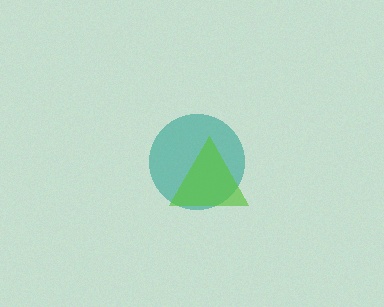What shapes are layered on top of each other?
The layered shapes are: a teal circle, a lime triangle.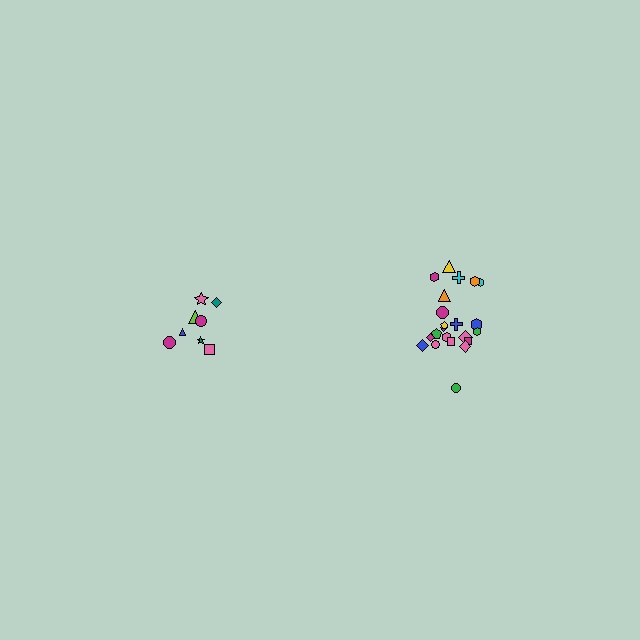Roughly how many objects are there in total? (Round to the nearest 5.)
Roughly 30 objects in total.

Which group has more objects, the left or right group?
The right group.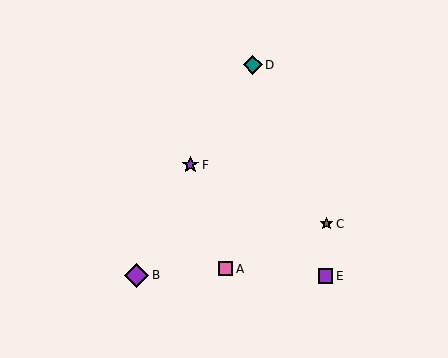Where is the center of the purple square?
The center of the purple square is at (326, 276).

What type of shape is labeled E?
Shape E is a purple square.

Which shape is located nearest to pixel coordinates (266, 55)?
The teal diamond (labeled D) at (253, 65) is nearest to that location.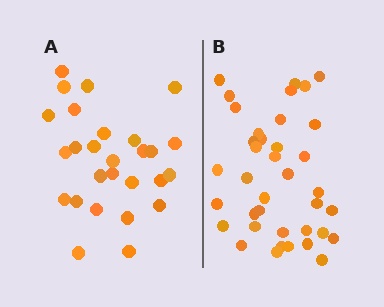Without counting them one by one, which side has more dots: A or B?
Region B (the right region) has more dots.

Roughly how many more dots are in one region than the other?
Region B has roughly 12 or so more dots than region A.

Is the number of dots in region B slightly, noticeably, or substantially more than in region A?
Region B has noticeably more, but not dramatically so. The ratio is roughly 1.4 to 1.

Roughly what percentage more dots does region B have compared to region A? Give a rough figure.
About 40% more.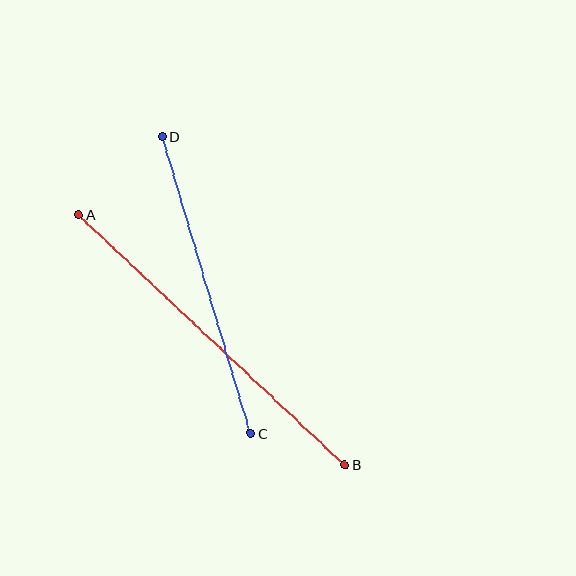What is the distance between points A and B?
The distance is approximately 365 pixels.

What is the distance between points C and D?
The distance is approximately 310 pixels.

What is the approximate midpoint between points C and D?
The midpoint is at approximately (207, 285) pixels.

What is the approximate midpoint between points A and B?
The midpoint is at approximately (212, 340) pixels.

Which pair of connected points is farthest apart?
Points A and B are farthest apart.